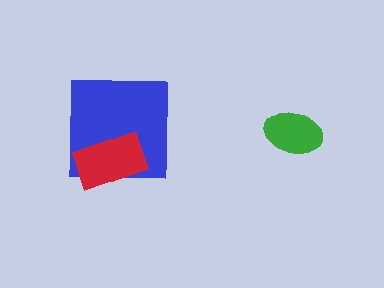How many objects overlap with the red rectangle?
1 object overlaps with the red rectangle.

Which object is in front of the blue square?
The red rectangle is in front of the blue square.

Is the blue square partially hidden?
Yes, it is partially covered by another shape.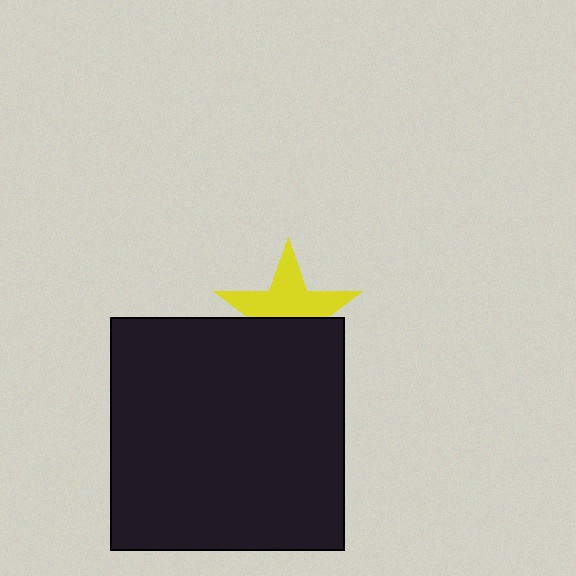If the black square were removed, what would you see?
You would see the complete yellow star.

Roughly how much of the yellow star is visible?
About half of it is visible (roughly 56%).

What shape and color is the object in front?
The object in front is a black square.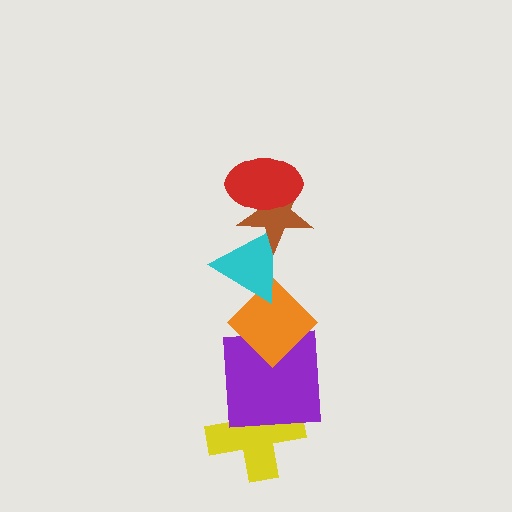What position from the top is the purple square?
The purple square is 5th from the top.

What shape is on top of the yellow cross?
The purple square is on top of the yellow cross.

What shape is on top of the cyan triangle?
The brown star is on top of the cyan triangle.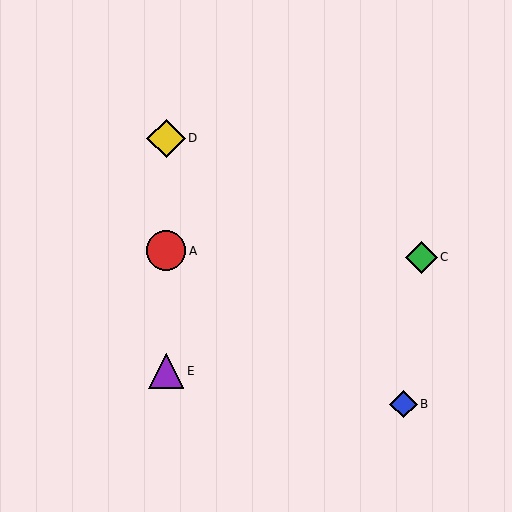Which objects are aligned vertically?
Objects A, D, E are aligned vertically.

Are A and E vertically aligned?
Yes, both are at x≈166.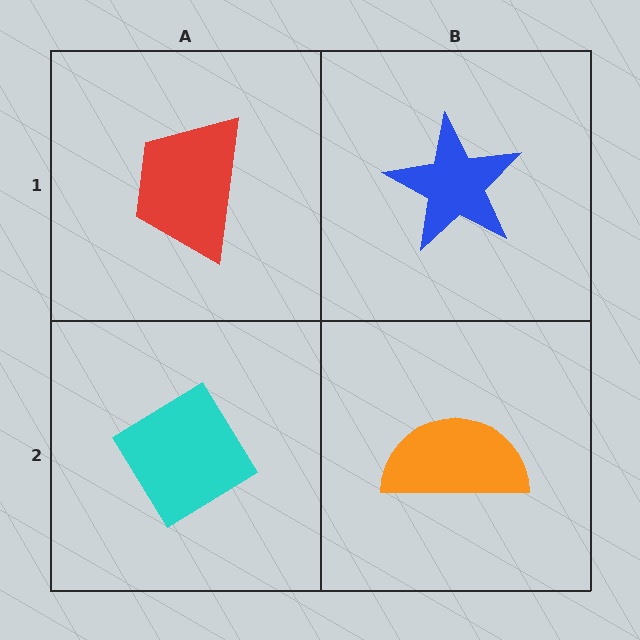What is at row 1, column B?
A blue star.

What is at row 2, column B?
An orange semicircle.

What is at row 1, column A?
A red trapezoid.